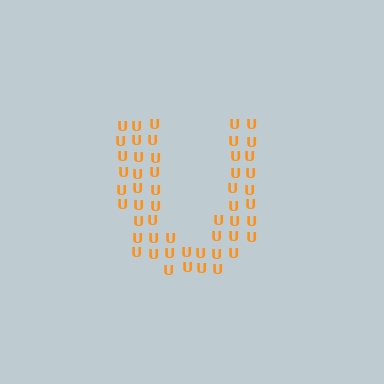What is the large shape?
The large shape is the letter U.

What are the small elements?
The small elements are letter U's.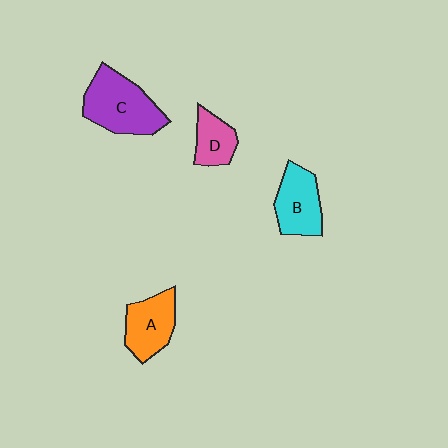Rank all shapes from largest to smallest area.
From largest to smallest: C (purple), B (cyan), A (orange), D (pink).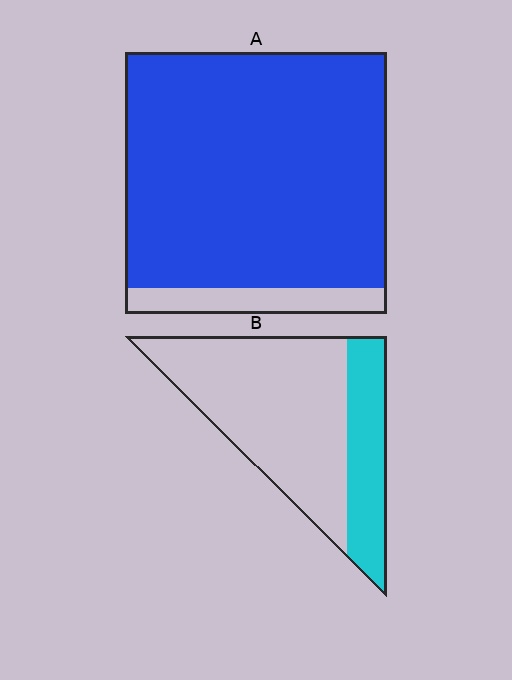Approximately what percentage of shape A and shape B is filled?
A is approximately 90% and B is approximately 30%.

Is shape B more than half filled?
No.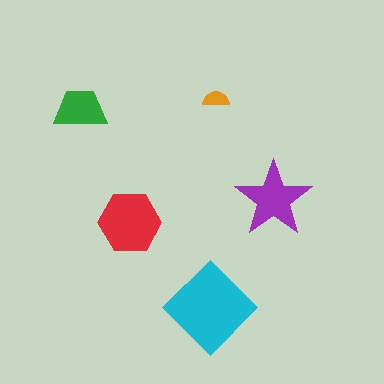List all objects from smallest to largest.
The orange semicircle, the green trapezoid, the purple star, the red hexagon, the cyan diamond.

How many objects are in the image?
There are 5 objects in the image.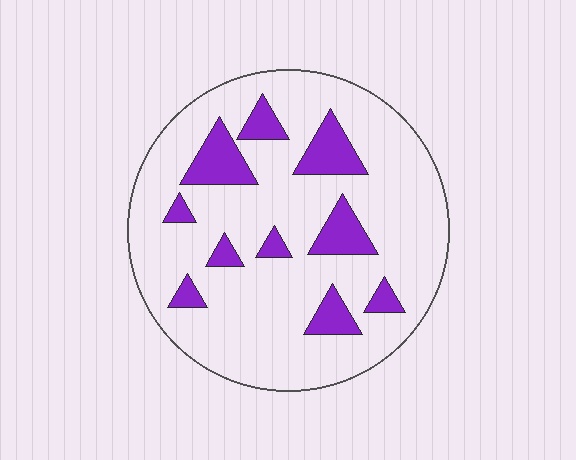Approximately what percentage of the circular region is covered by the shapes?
Approximately 15%.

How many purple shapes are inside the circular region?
10.